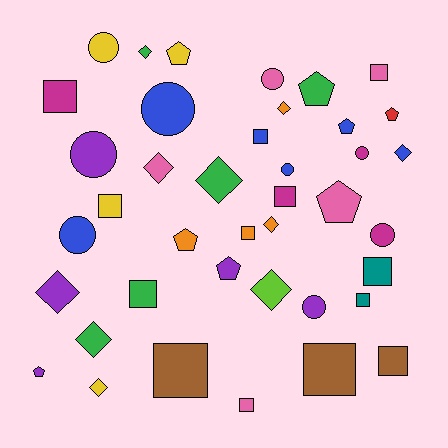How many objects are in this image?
There are 40 objects.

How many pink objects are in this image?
There are 5 pink objects.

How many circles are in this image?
There are 9 circles.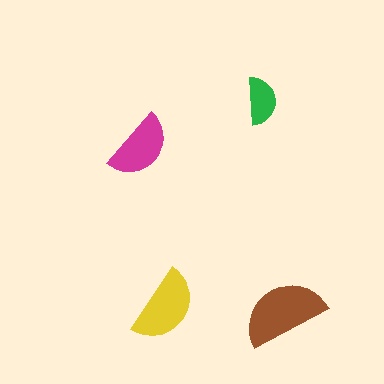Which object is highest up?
The green semicircle is topmost.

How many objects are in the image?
There are 4 objects in the image.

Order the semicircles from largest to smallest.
the brown one, the yellow one, the magenta one, the green one.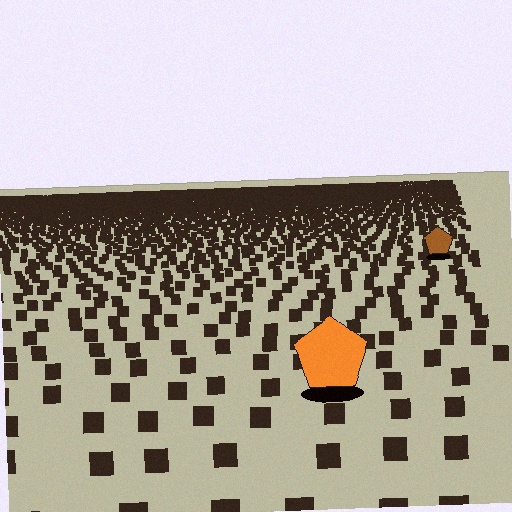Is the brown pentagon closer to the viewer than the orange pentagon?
No. The orange pentagon is closer — you can tell from the texture gradient: the ground texture is coarser near it.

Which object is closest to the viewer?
The orange pentagon is closest. The texture marks near it are larger and more spread out.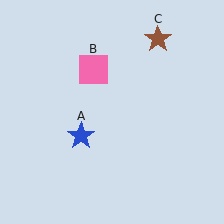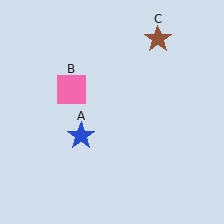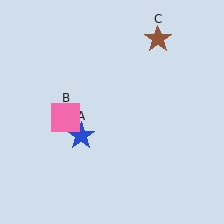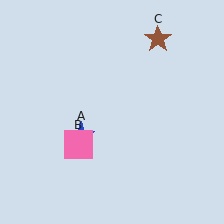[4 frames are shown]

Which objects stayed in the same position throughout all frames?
Blue star (object A) and brown star (object C) remained stationary.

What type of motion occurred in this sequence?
The pink square (object B) rotated counterclockwise around the center of the scene.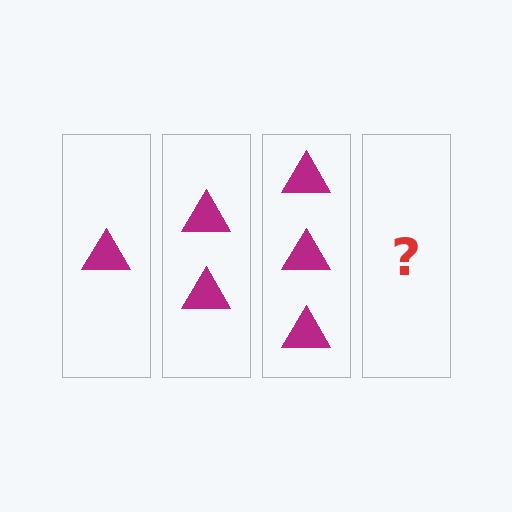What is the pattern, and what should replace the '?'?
The pattern is that each step adds one more triangle. The '?' should be 4 triangles.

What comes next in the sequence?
The next element should be 4 triangles.